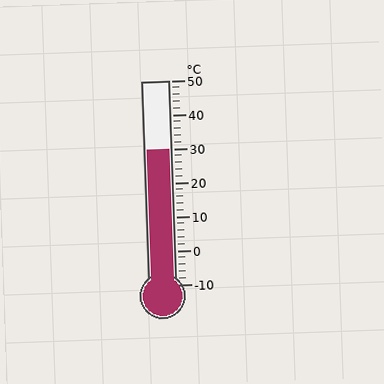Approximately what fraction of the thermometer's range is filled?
The thermometer is filled to approximately 65% of its range.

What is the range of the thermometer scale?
The thermometer scale ranges from -10°C to 50°C.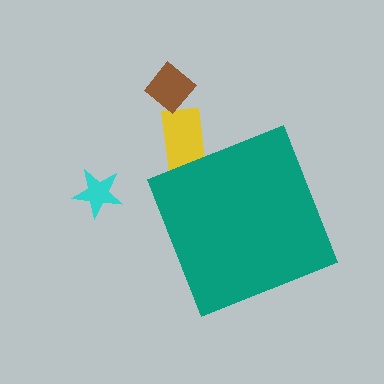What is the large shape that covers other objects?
A teal diamond.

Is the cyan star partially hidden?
No, the cyan star is fully visible.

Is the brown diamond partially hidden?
No, the brown diamond is fully visible.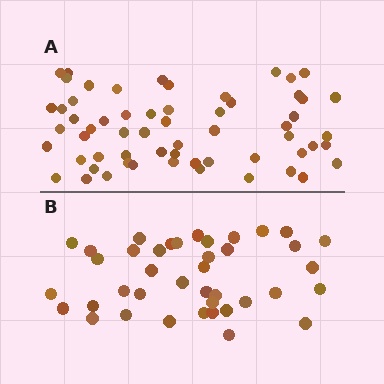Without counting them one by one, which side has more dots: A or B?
Region A (the top region) has more dots.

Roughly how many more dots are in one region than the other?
Region A has approximately 20 more dots than region B.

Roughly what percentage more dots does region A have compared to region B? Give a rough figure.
About 50% more.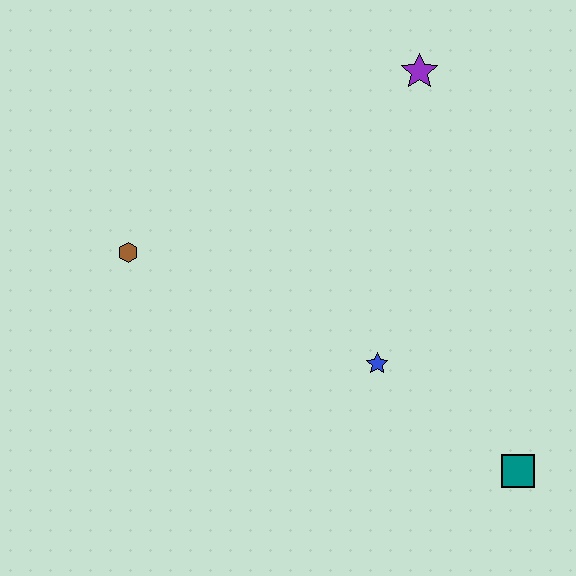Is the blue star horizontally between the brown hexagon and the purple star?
Yes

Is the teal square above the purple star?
No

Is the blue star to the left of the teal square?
Yes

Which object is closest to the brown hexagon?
The blue star is closest to the brown hexagon.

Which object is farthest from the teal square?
The brown hexagon is farthest from the teal square.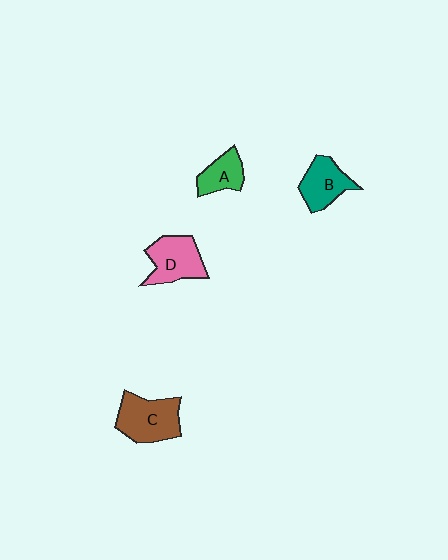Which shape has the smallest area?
Shape A (green).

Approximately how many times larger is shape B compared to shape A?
Approximately 1.3 times.